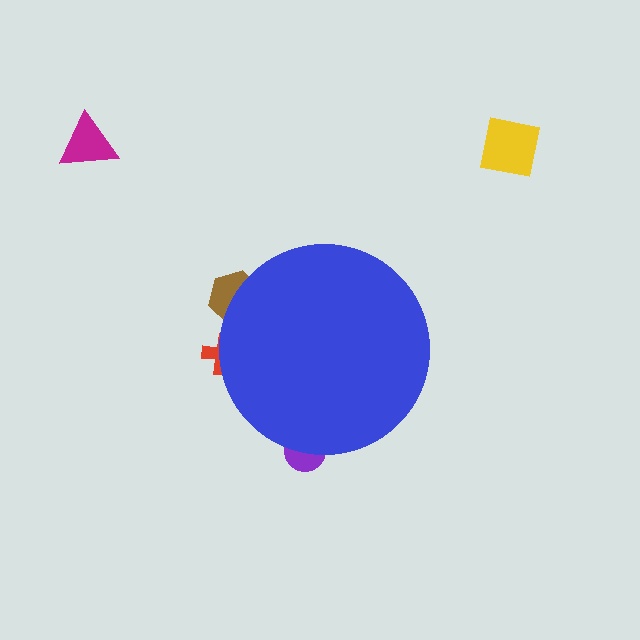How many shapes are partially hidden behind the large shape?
3 shapes are partially hidden.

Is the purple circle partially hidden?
Yes, the purple circle is partially hidden behind the blue circle.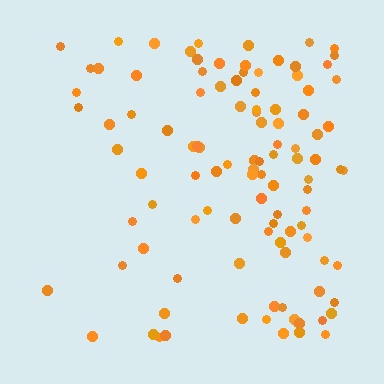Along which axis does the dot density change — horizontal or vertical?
Horizontal.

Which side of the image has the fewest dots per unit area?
The left.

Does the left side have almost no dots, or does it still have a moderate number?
Still a moderate number, just noticeably fewer than the right.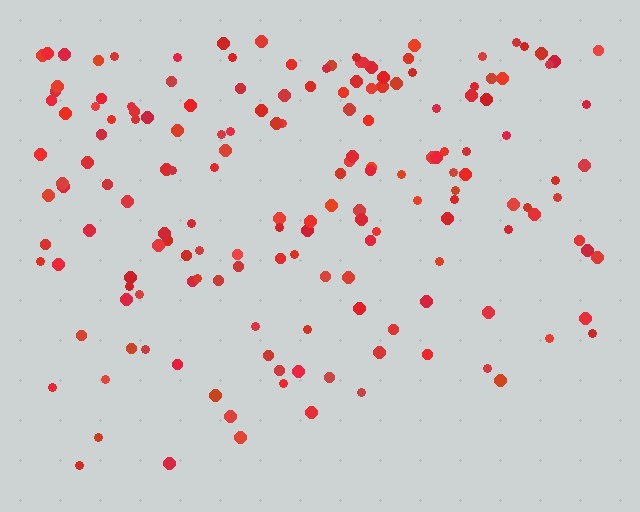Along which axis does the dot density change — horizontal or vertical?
Vertical.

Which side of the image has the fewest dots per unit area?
The bottom.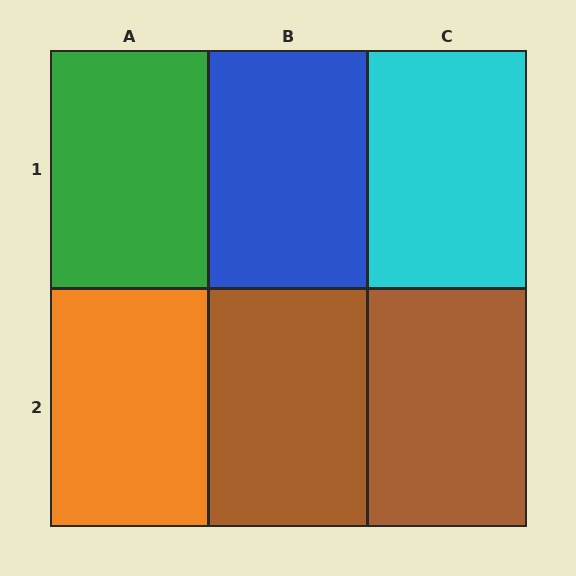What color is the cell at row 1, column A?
Green.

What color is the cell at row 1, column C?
Cyan.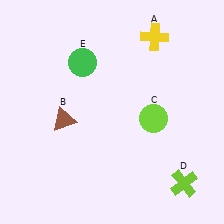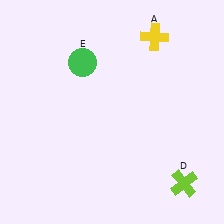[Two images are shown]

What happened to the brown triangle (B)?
The brown triangle (B) was removed in Image 2. It was in the bottom-left area of Image 1.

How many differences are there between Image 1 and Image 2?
There are 2 differences between the two images.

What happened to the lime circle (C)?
The lime circle (C) was removed in Image 2. It was in the bottom-right area of Image 1.